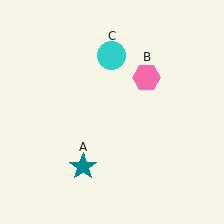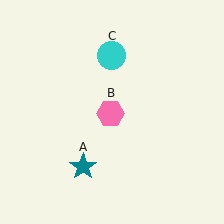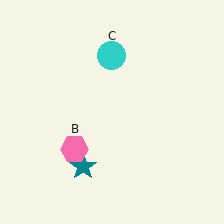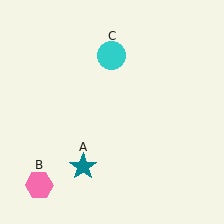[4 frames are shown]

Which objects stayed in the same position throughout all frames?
Teal star (object A) and cyan circle (object C) remained stationary.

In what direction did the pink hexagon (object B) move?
The pink hexagon (object B) moved down and to the left.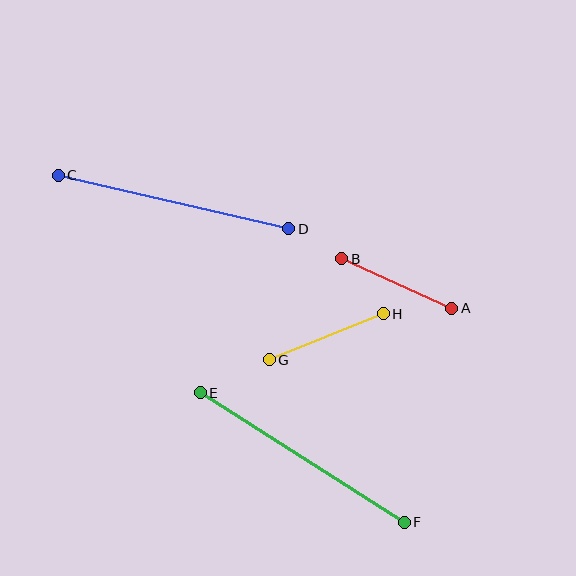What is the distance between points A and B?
The distance is approximately 120 pixels.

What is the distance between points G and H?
The distance is approximately 123 pixels.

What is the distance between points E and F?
The distance is approximately 242 pixels.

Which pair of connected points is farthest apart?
Points E and F are farthest apart.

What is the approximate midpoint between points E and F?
The midpoint is at approximately (302, 458) pixels.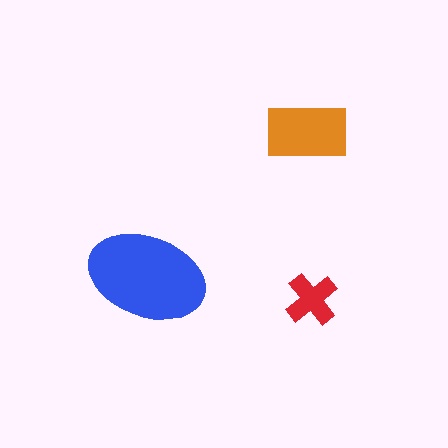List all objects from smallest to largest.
The red cross, the orange rectangle, the blue ellipse.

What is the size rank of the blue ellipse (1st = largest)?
1st.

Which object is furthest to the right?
The red cross is rightmost.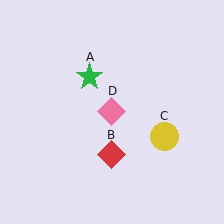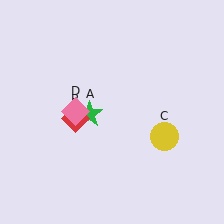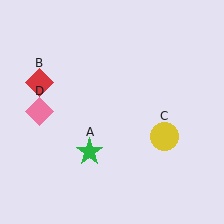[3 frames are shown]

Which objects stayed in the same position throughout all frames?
Yellow circle (object C) remained stationary.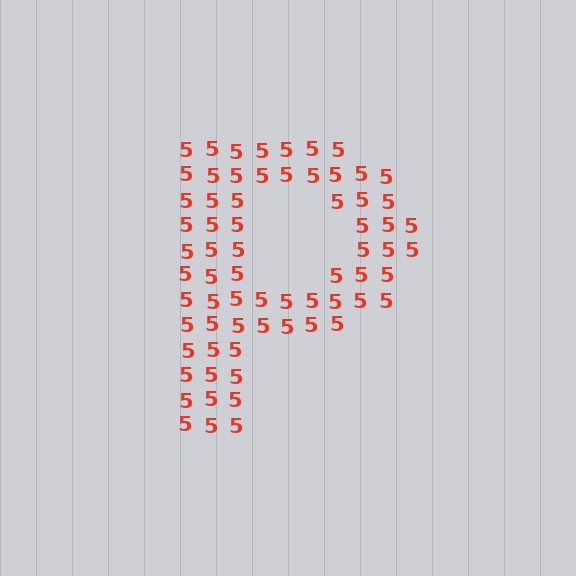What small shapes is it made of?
It is made of small digit 5's.